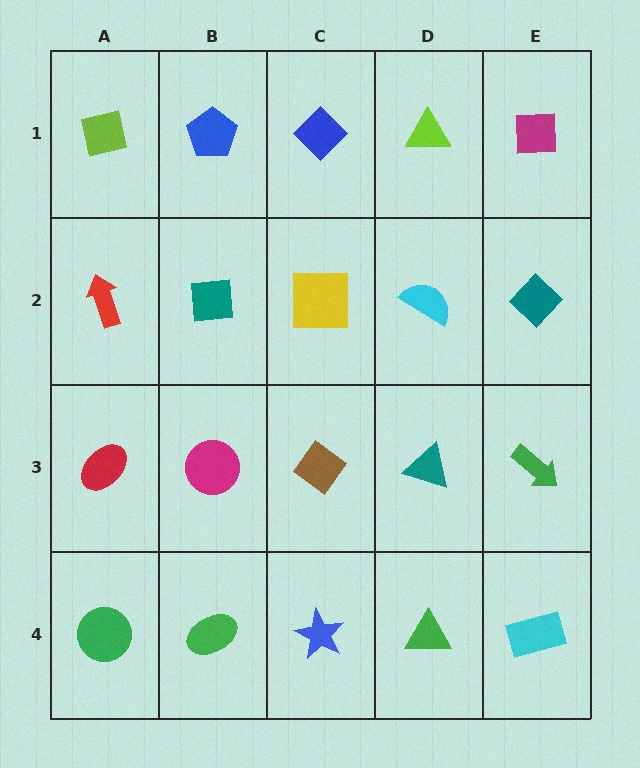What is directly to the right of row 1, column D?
A magenta square.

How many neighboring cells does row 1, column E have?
2.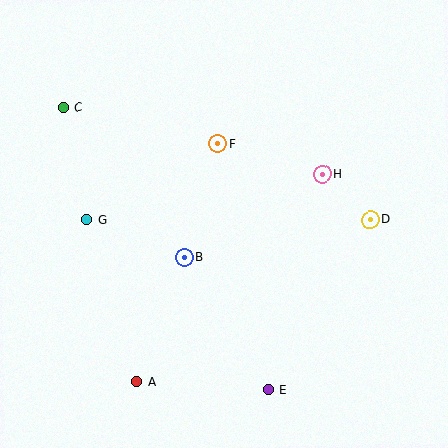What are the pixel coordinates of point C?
Point C is at (63, 108).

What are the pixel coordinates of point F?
Point F is at (218, 144).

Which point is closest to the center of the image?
Point B at (184, 257) is closest to the center.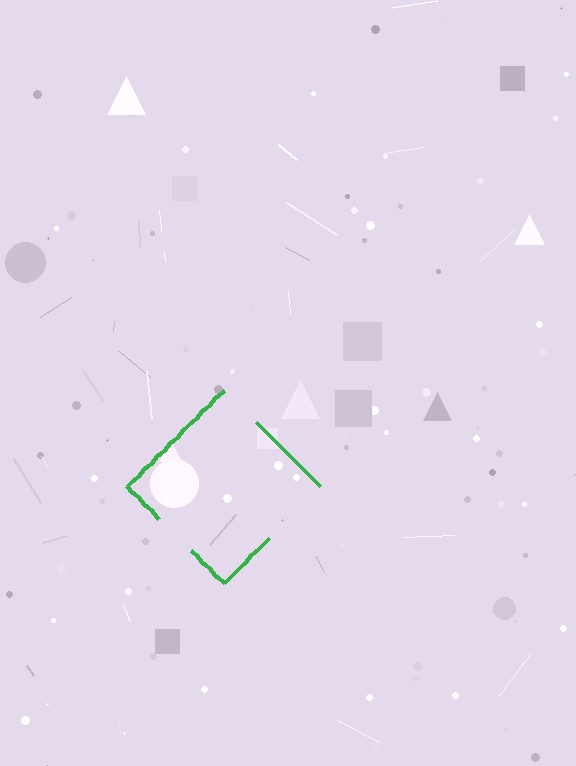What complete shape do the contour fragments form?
The contour fragments form a diamond.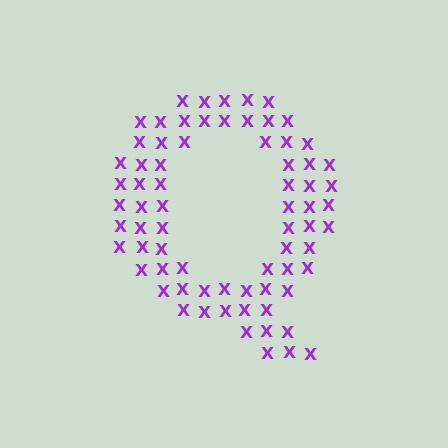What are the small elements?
The small elements are letter X's.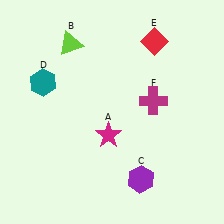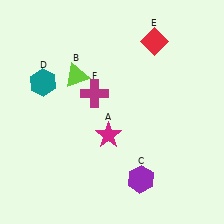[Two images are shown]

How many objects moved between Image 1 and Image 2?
2 objects moved between the two images.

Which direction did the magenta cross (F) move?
The magenta cross (F) moved left.